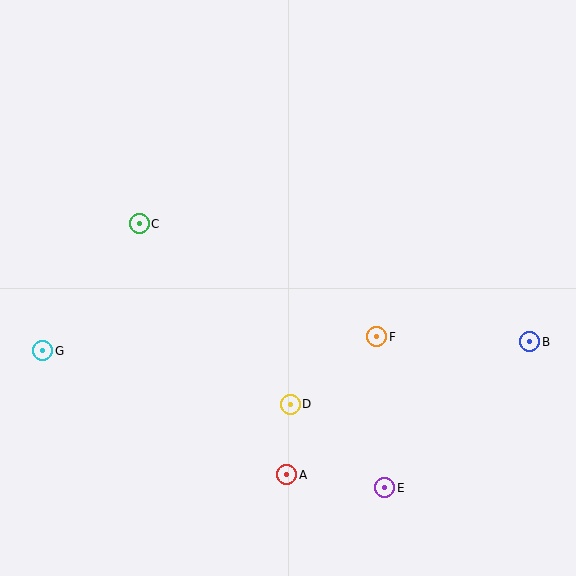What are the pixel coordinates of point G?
Point G is at (43, 351).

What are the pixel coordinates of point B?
Point B is at (530, 342).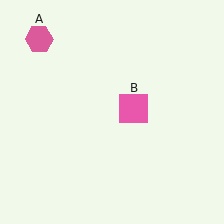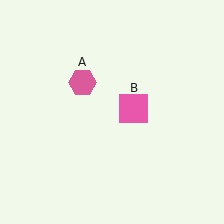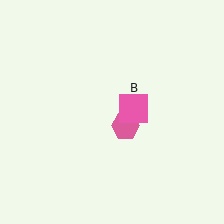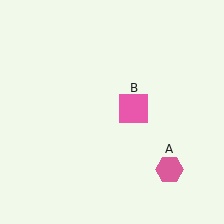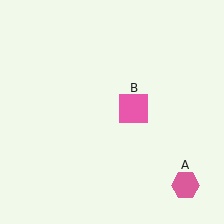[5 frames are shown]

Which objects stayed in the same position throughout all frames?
Pink square (object B) remained stationary.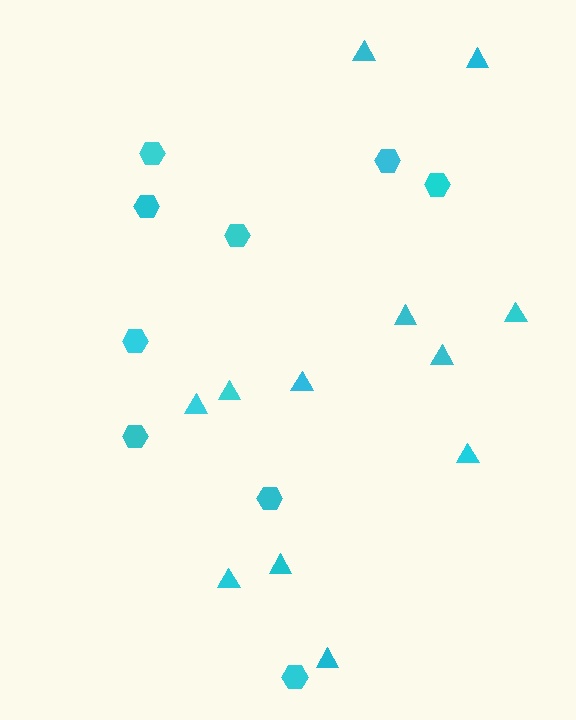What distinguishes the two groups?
There are 2 groups: one group of triangles (12) and one group of hexagons (9).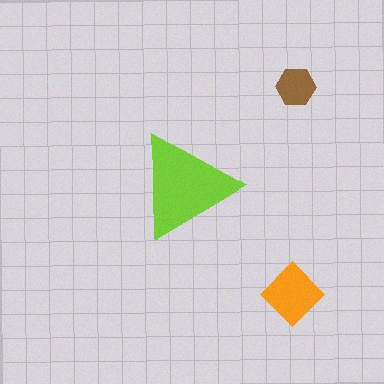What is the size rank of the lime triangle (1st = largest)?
1st.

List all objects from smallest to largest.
The brown hexagon, the orange diamond, the lime triangle.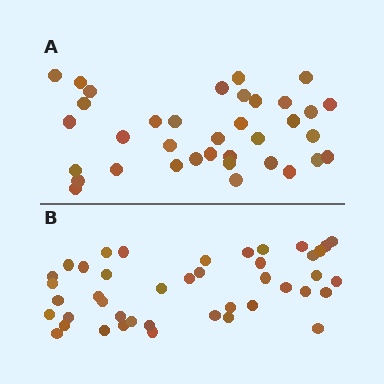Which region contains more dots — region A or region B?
Region B (the bottom region) has more dots.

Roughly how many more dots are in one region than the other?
Region B has roughly 8 or so more dots than region A.